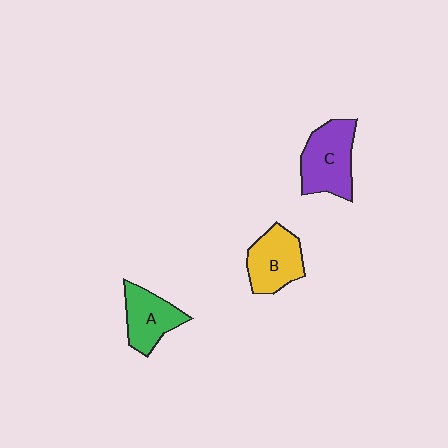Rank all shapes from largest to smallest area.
From largest to smallest: C (purple), B (yellow), A (green).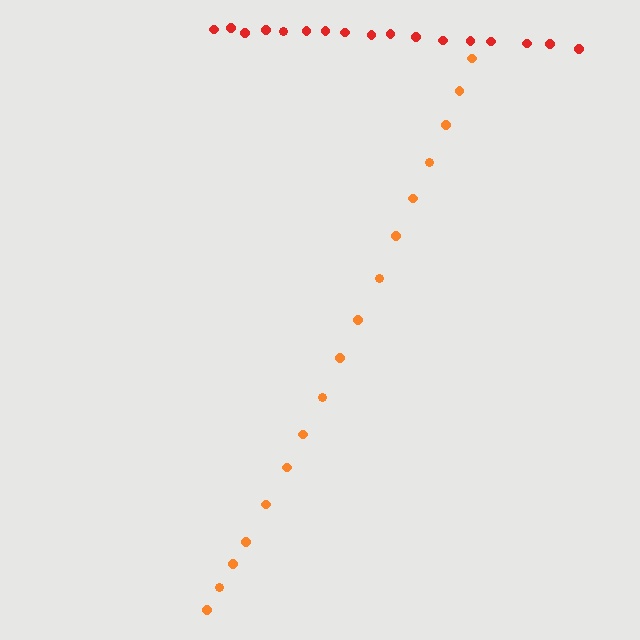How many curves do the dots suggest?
There are 2 distinct paths.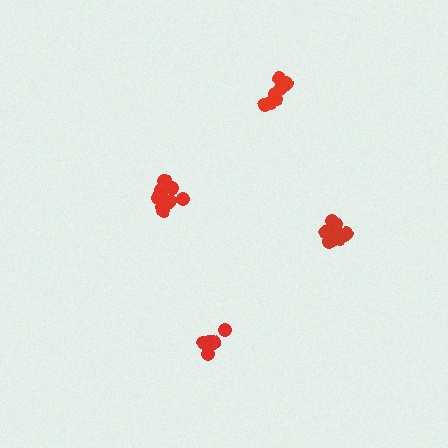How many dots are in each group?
Group 1: 9 dots, Group 2: 9 dots, Group 3: 9 dots, Group 4: 6 dots (33 total).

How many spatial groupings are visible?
There are 4 spatial groupings.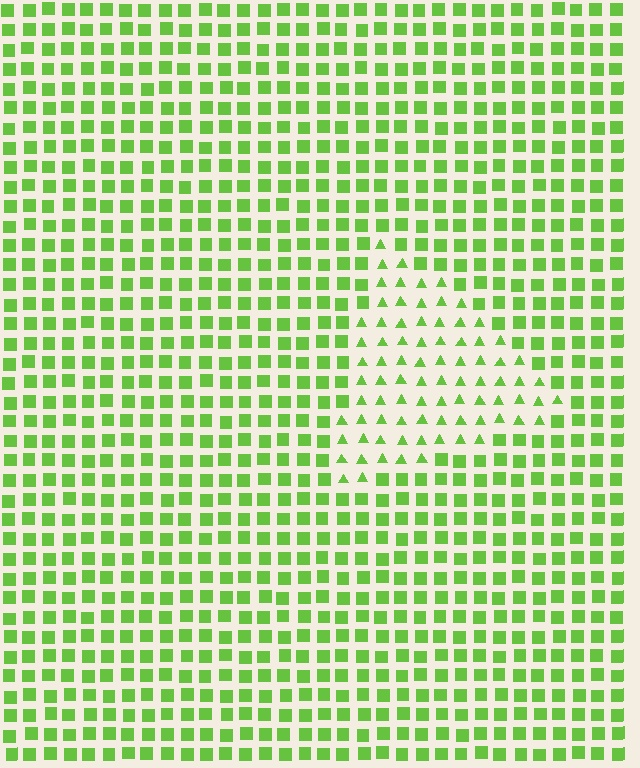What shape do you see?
I see a triangle.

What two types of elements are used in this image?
The image uses triangles inside the triangle region and squares outside it.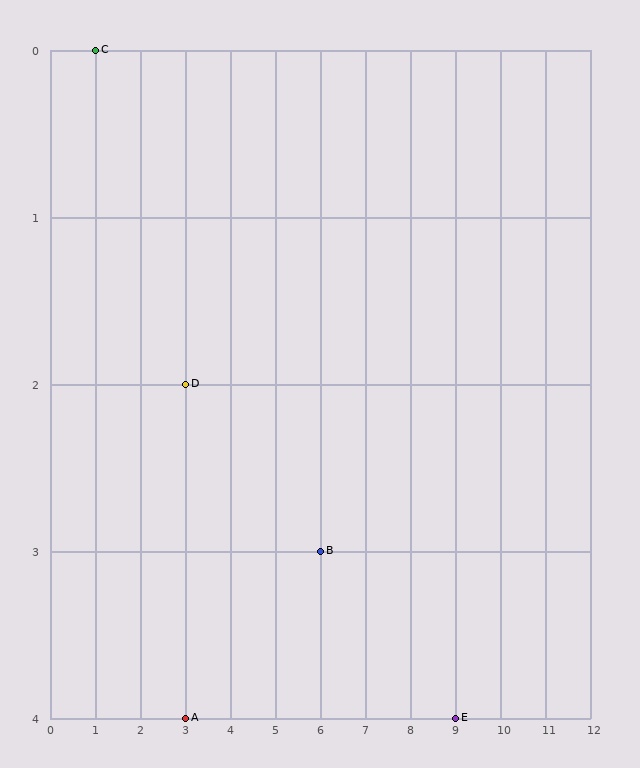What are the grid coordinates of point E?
Point E is at grid coordinates (9, 4).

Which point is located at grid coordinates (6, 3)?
Point B is at (6, 3).